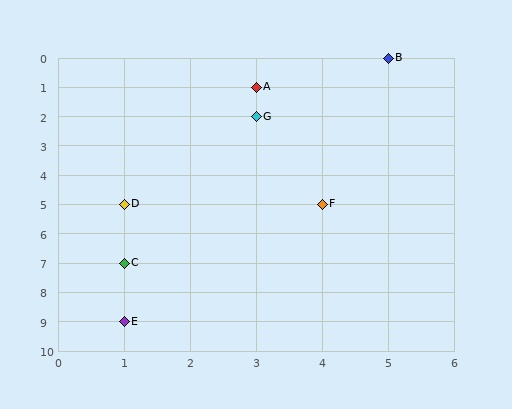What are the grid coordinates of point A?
Point A is at grid coordinates (3, 1).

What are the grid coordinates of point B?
Point B is at grid coordinates (5, 0).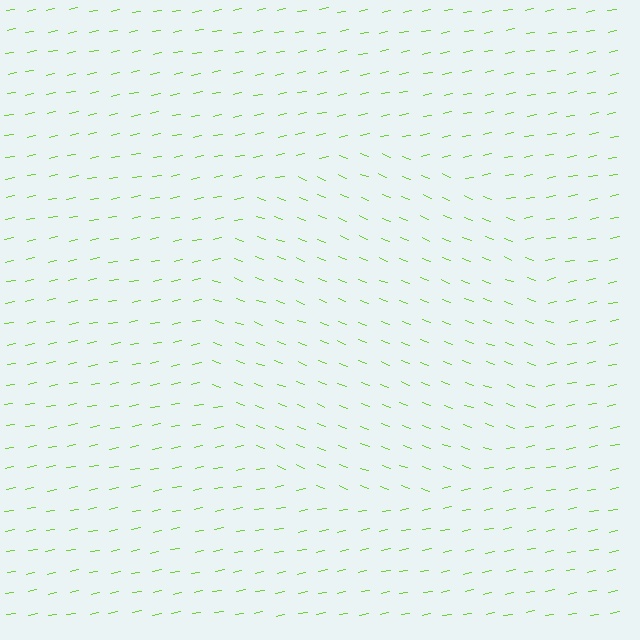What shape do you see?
I see a circle.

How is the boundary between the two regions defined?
The boundary is defined purely by a change in line orientation (approximately 32 degrees difference). All lines are the same color and thickness.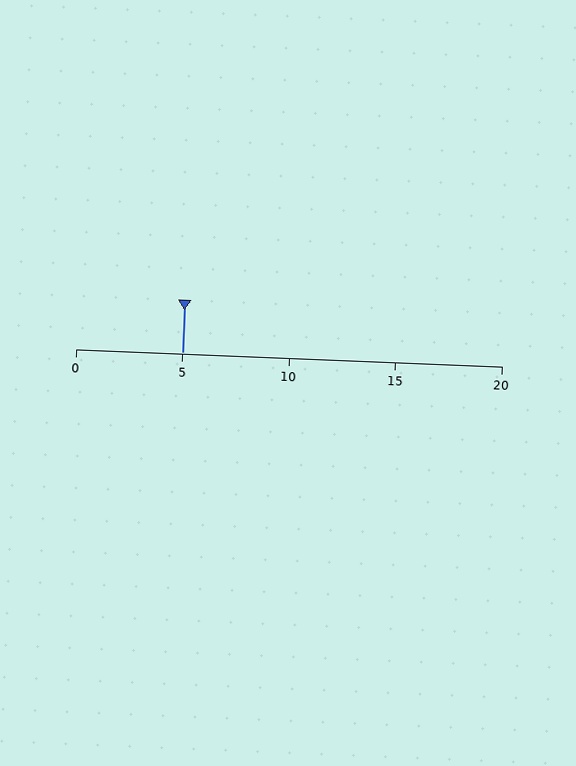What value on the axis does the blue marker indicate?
The marker indicates approximately 5.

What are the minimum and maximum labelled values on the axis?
The axis runs from 0 to 20.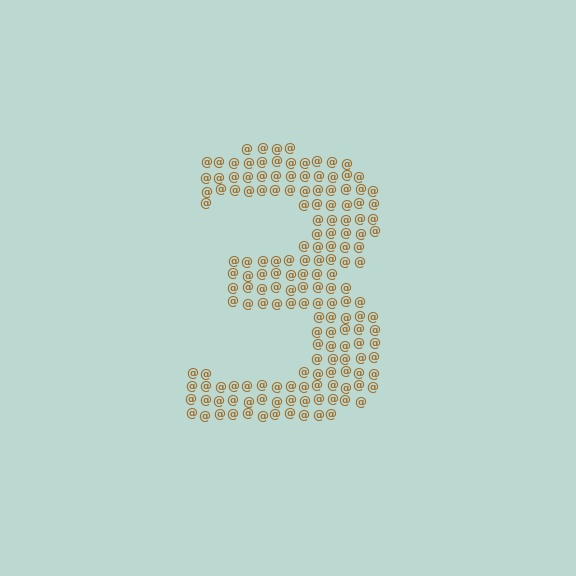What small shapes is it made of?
It is made of small at signs.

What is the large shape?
The large shape is the digit 3.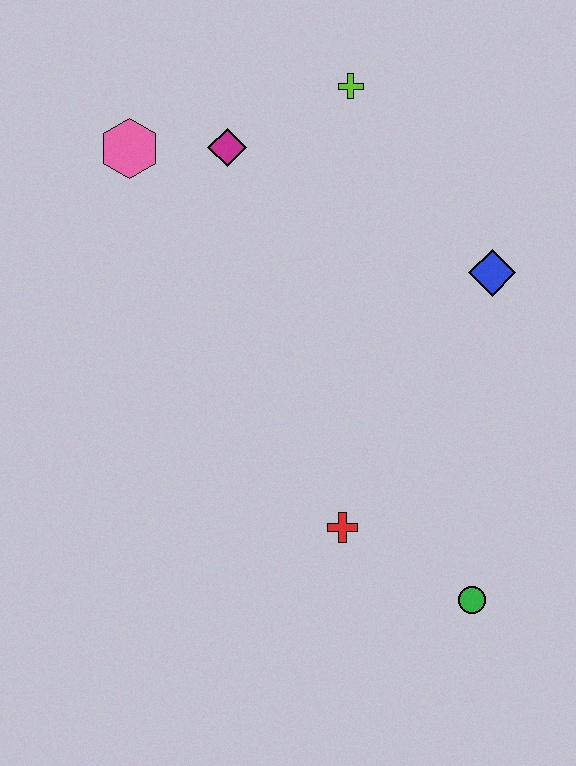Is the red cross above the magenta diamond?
No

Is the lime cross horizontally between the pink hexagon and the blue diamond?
Yes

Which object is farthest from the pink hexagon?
The green circle is farthest from the pink hexagon.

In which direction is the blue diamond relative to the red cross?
The blue diamond is above the red cross.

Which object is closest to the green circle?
The red cross is closest to the green circle.